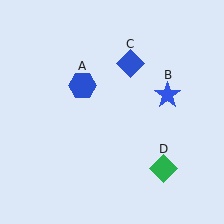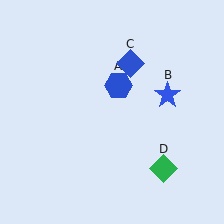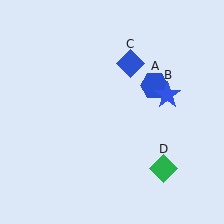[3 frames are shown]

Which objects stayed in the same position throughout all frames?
Blue star (object B) and blue diamond (object C) and green diamond (object D) remained stationary.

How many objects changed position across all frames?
1 object changed position: blue hexagon (object A).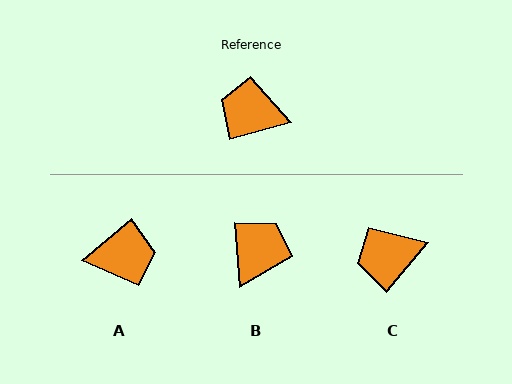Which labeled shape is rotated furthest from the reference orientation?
A, about 156 degrees away.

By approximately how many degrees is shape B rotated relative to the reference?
Approximately 102 degrees clockwise.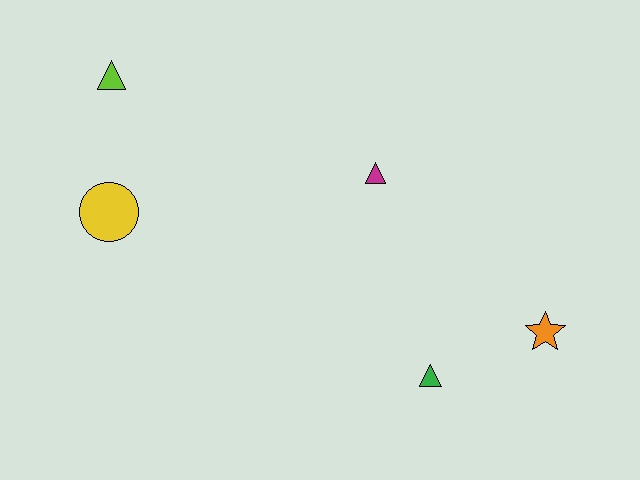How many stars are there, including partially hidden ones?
There is 1 star.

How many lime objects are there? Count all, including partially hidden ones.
There is 1 lime object.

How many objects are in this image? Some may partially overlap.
There are 5 objects.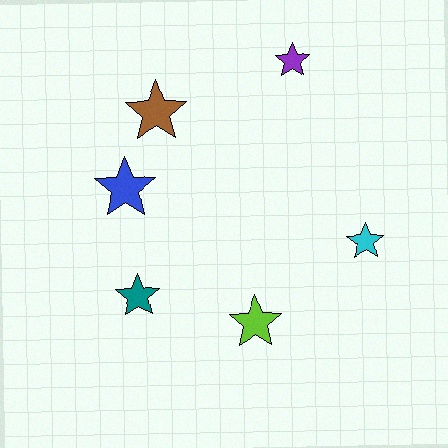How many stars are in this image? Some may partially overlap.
There are 6 stars.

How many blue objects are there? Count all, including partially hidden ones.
There is 1 blue object.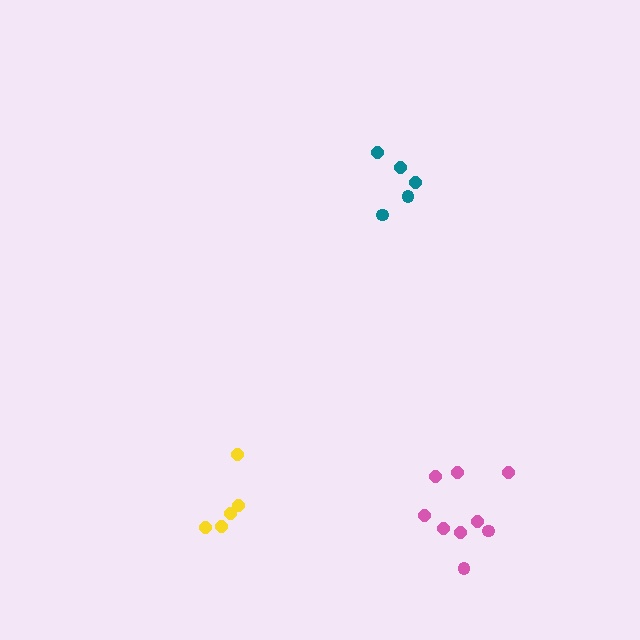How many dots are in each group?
Group 1: 5 dots, Group 2: 9 dots, Group 3: 5 dots (19 total).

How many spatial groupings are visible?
There are 3 spatial groupings.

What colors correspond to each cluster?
The clusters are colored: teal, pink, yellow.